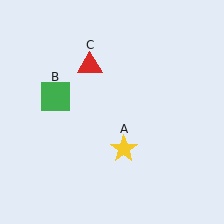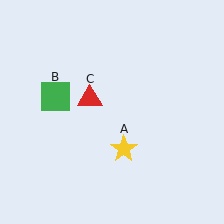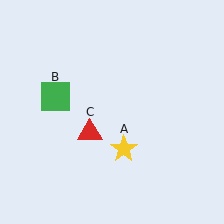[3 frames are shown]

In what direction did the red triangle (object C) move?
The red triangle (object C) moved down.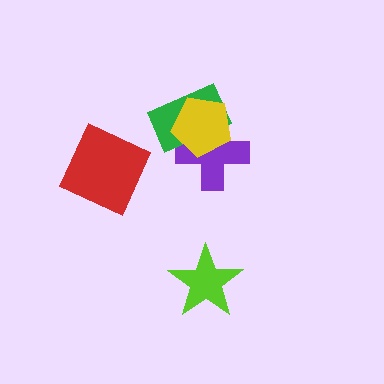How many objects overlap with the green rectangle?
2 objects overlap with the green rectangle.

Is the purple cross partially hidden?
Yes, it is partially covered by another shape.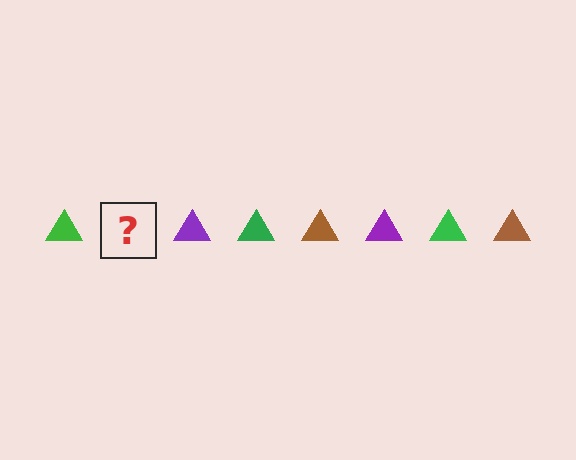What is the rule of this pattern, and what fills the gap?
The rule is that the pattern cycles through green, brown, purple triangles. The gap should be filled with a brown triangle.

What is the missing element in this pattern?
The missing element is a brown triangle.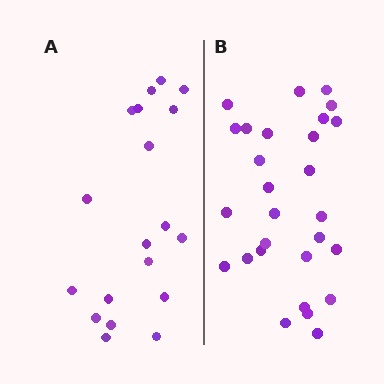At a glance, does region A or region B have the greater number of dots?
Region B (the right region) has more dots.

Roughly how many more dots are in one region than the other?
Region B has roughly 8 or so more dots than region A.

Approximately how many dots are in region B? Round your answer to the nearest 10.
About 30 dots. (The exact count is 28, which rounds to 30.)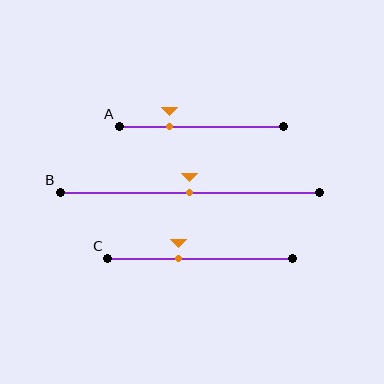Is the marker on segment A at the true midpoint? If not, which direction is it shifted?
No, the marker on segment A is shifted to the left by about 20% of the segment length.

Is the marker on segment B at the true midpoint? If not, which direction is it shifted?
Yes, the marker on segment B is at the true midpoint.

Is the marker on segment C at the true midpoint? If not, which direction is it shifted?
No, the marker on segment C is shifted to the left by about 12% of the segment length.